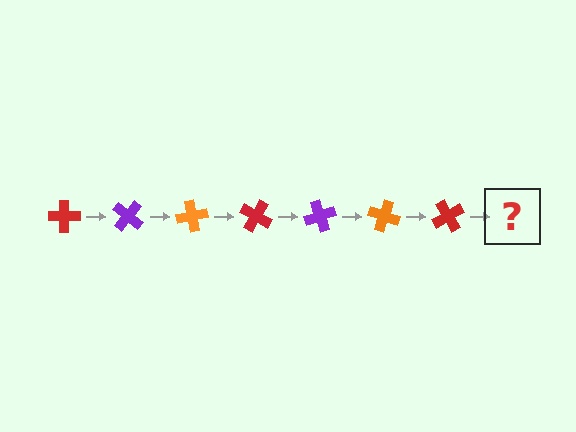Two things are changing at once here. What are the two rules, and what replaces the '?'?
The two rules are that it rotates 40 degrees each step and the color cycles through red, purple, and orange. The '?' should be a purple cross, rotated 280 degrees from the start.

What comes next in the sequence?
The next element should be a purple cross, rotated 280 degrees from the start.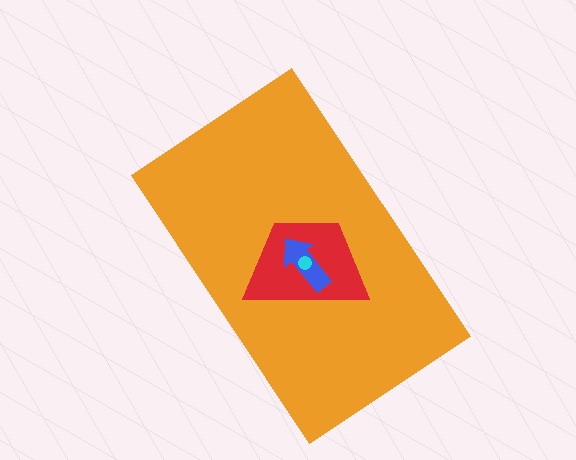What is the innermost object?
The cyan circle.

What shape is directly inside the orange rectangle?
The red trapezoid.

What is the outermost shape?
The orange rectangle.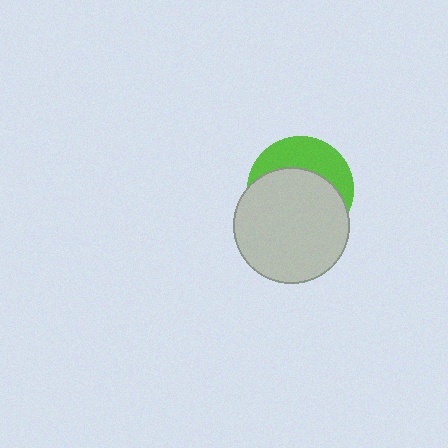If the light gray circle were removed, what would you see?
You would see the complete lime circle.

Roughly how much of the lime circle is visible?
A small part of it is visible (roughly 36%).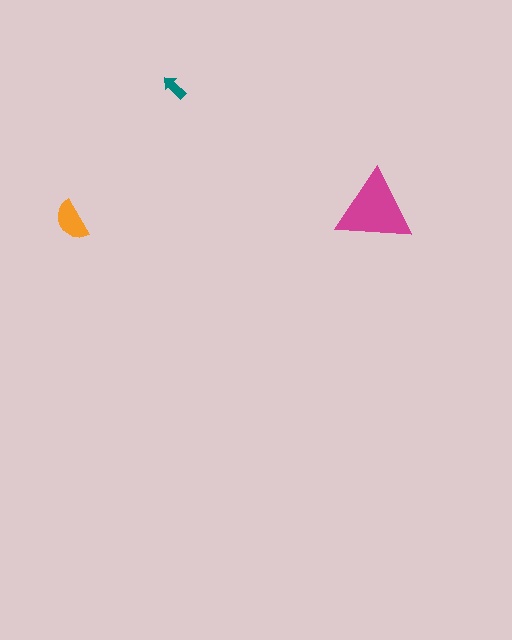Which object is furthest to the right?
The magenta triangle is rightmost.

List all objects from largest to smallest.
The magenta triangle, the orange semicircle, the teal arrow.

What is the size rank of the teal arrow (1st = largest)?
3rd.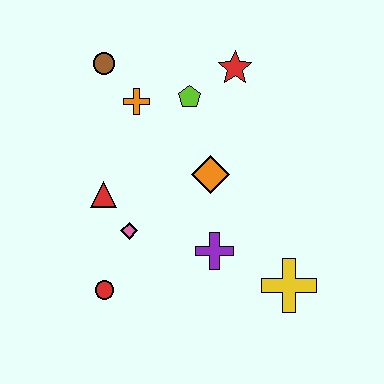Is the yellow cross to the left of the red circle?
No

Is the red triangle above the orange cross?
No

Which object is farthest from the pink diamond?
The red star is farthest from the pink diamond.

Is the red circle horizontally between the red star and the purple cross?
No